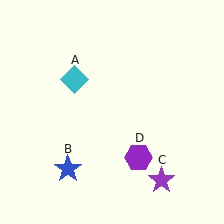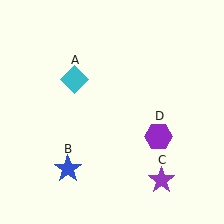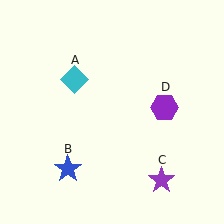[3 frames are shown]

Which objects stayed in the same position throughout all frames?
Cyan diamond (object A) and blue star (object B) and purple star (object C) remained stationary.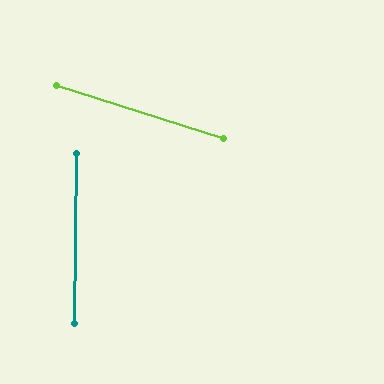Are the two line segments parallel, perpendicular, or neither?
Neither parallel nor perpendicular — they differ by about 73°.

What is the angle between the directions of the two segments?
Approximately 73 degrees.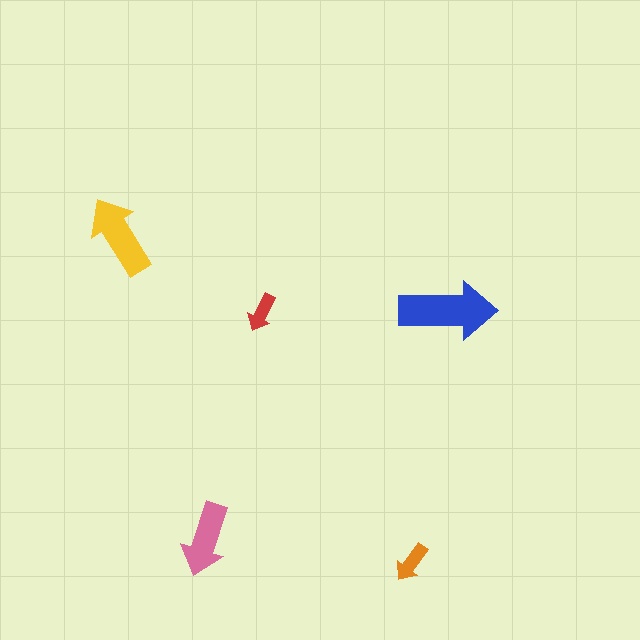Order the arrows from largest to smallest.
the blue one, the yellow one, the pink one, the orange one, the red one.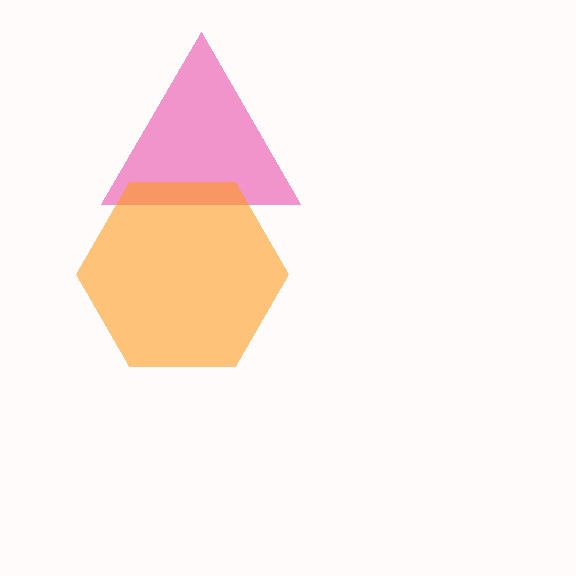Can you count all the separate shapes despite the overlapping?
Yes, there are 2 separate shapes.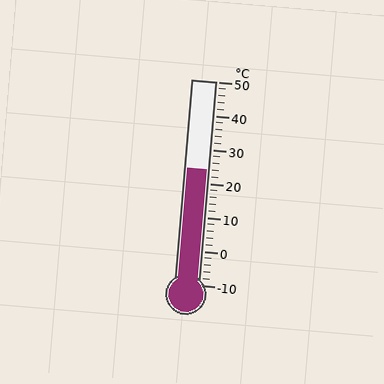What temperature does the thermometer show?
The thermometer shows approximately 24°C.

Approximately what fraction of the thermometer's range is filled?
The thermometer is filled to approximately 55% of its range.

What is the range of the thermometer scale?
The thermometer scale ranges from -10°C to 50°C.